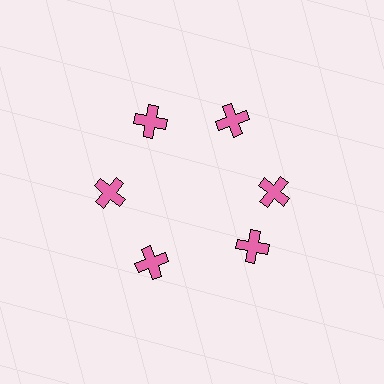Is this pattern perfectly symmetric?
No. The 6 pink crosses are arranged in a ring, but one element near the 5 o'clock position is rotated out of alignment along the ring, breaking the 6-fold rotational symmetry.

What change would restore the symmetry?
The symmetry would be restored by rotating it back into even spacing with its neighbors so that all 6 crosses sit at equal angles and equal distance from the center.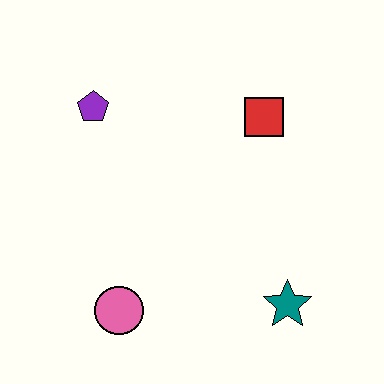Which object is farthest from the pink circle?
The red square is farthest from the pink circle.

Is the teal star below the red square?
Yes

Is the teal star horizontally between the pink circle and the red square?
No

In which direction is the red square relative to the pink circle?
The red square is above the pink circle.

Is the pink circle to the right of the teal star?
No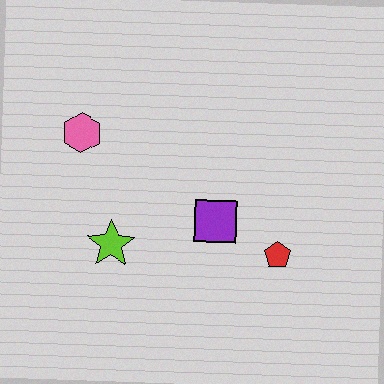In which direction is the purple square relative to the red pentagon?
The purple square is to the left of the red pentagon.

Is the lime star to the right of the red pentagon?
No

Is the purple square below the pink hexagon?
Yes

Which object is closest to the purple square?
The red pentagon is closest to the purple square.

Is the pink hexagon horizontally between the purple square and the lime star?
No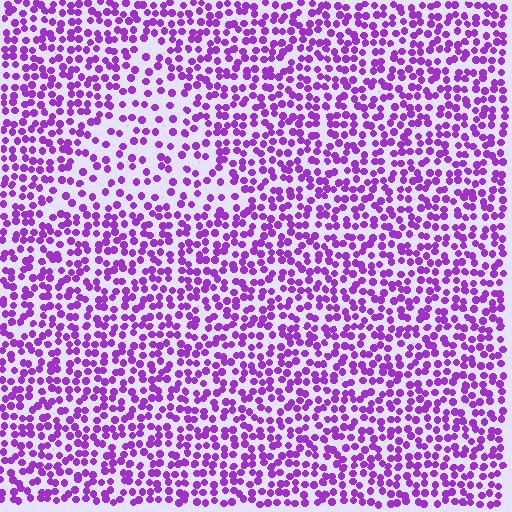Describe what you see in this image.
The image contains small purple elements arranged at two different densities. A triangle-shaped region is visible where the elements are less densely packed than the surrounding area.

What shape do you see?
I see a triangle.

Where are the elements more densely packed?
The elements are more densely packed outside the triangle boundary.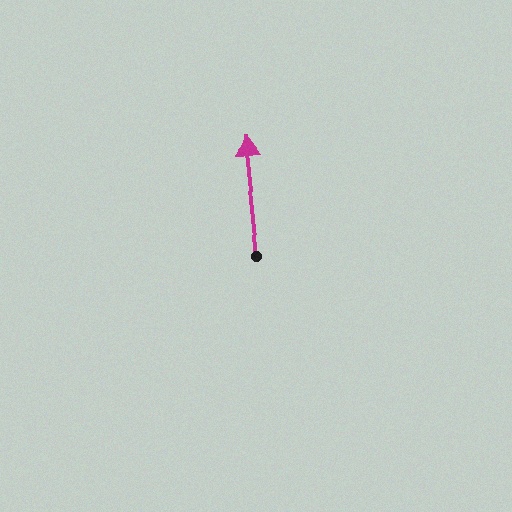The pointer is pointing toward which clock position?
Roughly 12 o'clock.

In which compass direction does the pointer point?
North.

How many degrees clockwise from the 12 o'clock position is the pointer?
Approximately 354 degrees.